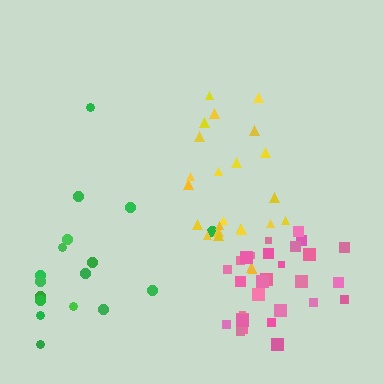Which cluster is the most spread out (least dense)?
Green.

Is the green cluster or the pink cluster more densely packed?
Pink.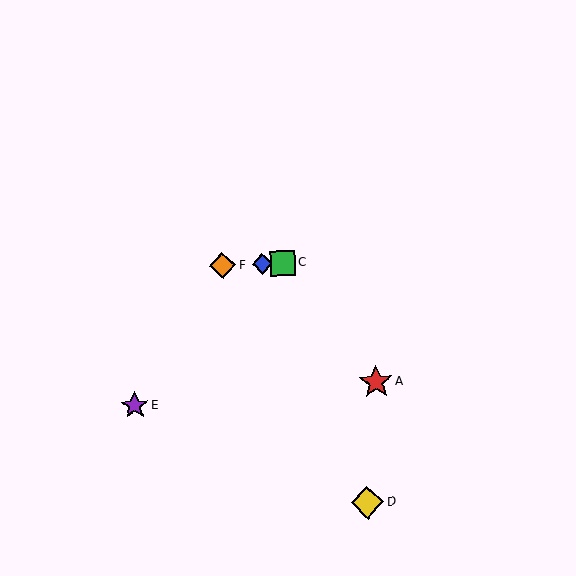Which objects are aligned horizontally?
Objects B, C, F are aligned horizontally.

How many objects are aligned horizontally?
3 objects (B, C, F) are aligned horizontally.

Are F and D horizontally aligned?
No, F is at y≈266 and D is at y≈502.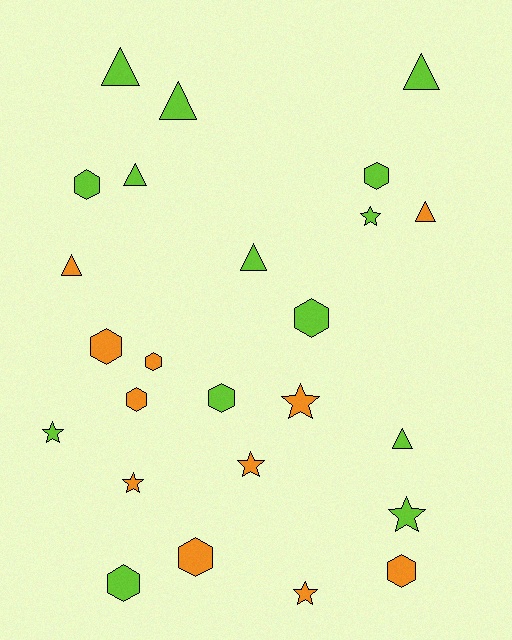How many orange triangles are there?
There are 2 orange triangles.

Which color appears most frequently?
Lime, with 14 objects.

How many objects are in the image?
There are 25 objects.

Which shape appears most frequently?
Hexagon, with 10 objects.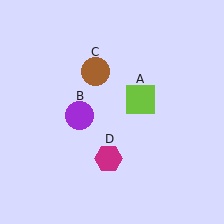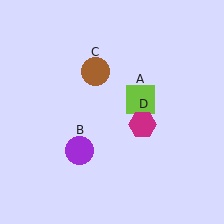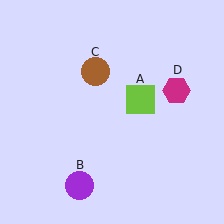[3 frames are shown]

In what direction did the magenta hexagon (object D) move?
The magenta hexagon (object D) moved up and to the right.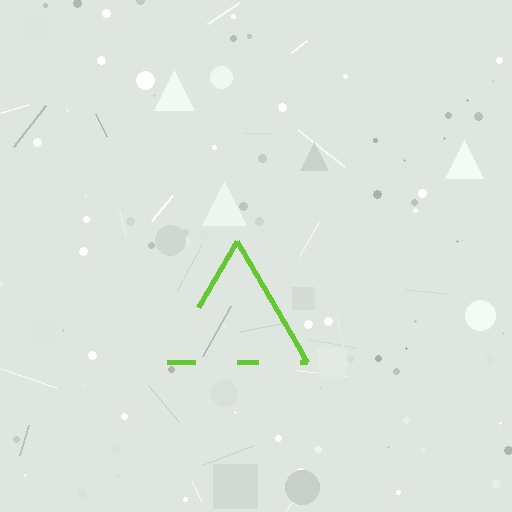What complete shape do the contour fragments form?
The contour fragments form a triangle.